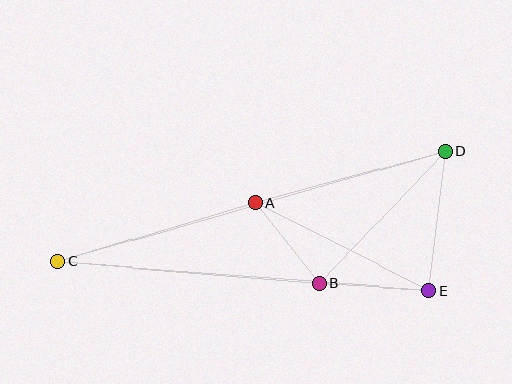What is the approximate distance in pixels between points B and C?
The distance between B and C is approximately 262 pixels.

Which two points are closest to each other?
Points A and B are closest to each other.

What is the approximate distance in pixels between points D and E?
The distance between D and E is approximately 140 pixels.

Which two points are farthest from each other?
Points C and D are farthest from each other.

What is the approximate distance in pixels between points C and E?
The distance between C and E is approximately 372 pixels.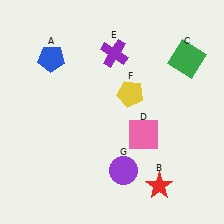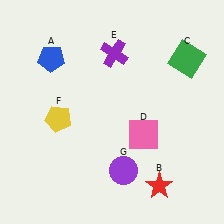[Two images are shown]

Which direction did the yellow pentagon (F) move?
The yellow pentagon (F) moved left.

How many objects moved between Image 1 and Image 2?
1 object moved between the two images.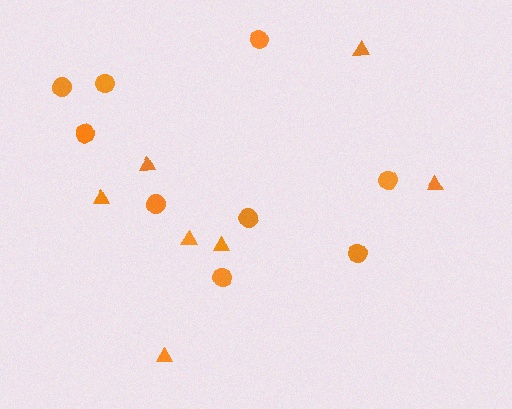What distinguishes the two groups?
There are 2 groups: one group of circles (9) and one group of triangles (7).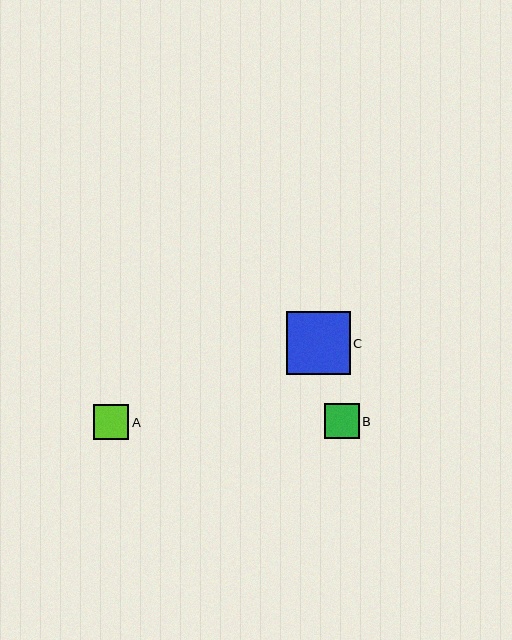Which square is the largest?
Square C is the largest with a size of approximately 64 pixels.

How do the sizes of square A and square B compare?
Square A and square B are approximately the same size.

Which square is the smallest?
Square B is the smallest with a size of approximately 35 pixels.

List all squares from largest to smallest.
From largest to smallest: C, A, B.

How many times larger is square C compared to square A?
Square C is approximately 1.8 times the size of square A.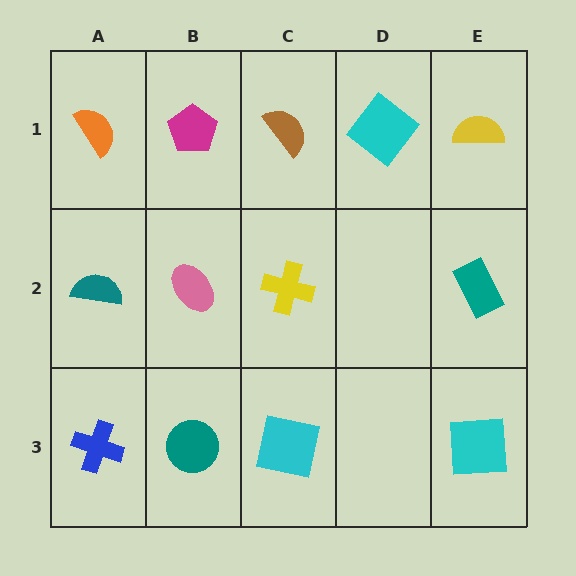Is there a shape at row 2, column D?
No, that cell is empty.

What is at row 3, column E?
A cyan square.